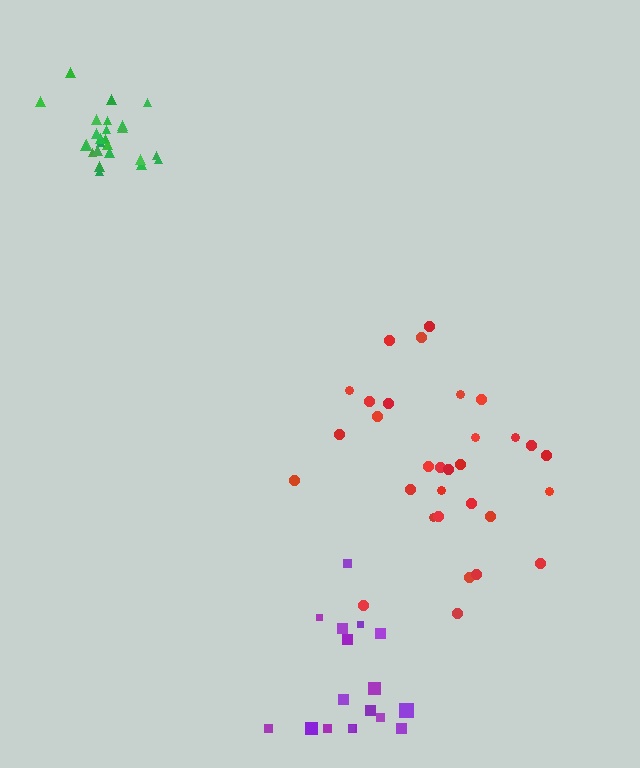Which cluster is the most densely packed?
Green.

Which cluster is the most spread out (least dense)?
Purple.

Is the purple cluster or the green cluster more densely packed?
Green.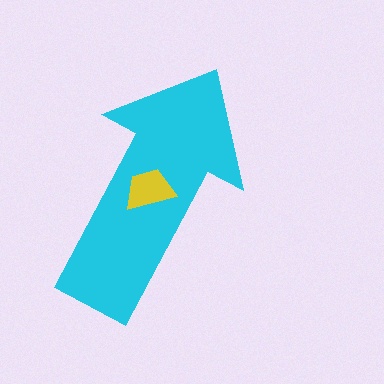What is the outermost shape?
The cyan arrow.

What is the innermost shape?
The yellow trapezoid.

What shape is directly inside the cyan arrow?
The yellow trapezoid.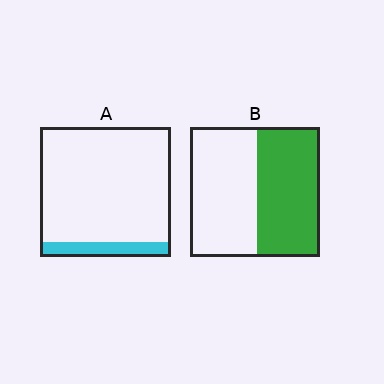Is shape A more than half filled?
No.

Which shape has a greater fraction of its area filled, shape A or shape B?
Shape B.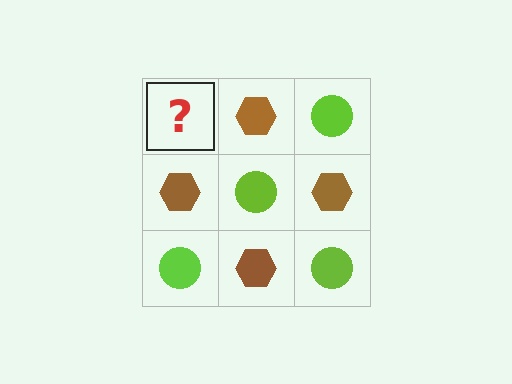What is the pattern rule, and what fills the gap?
The rule is that it alternates lime circle and brown hexagon in a checkerboard pattern. The gap should be filled with a lime circle.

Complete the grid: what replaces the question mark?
The question mark should be replaced with a lime circle.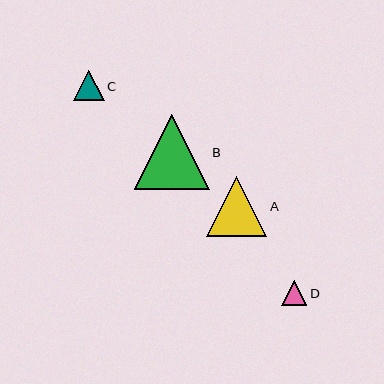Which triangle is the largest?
Triangle B is the largest with a size of approximately 75 pixels.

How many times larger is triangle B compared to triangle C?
Triangle B is approximately 2.5 times the size of triangle C.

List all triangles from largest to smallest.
From largest to smallest: B, A, C, D.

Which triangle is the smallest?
Triangle D is the smallest with a size of approximately 25 pixels.